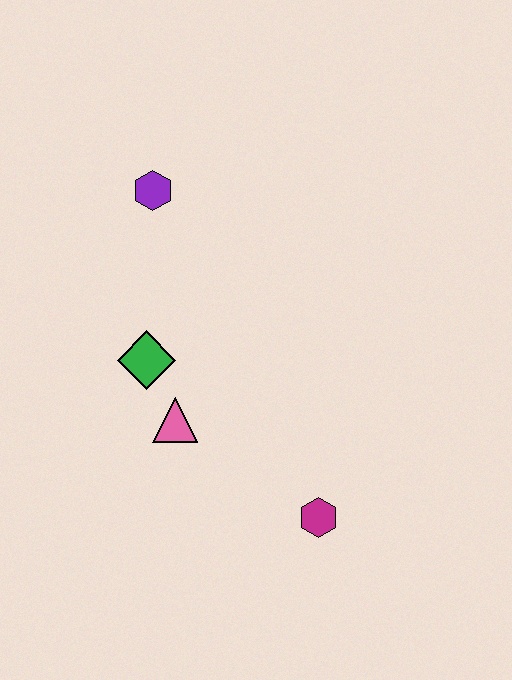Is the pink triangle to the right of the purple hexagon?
Yes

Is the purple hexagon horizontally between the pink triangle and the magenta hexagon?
No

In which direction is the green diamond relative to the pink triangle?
The green diamond is above the pink triangle.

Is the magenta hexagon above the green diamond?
No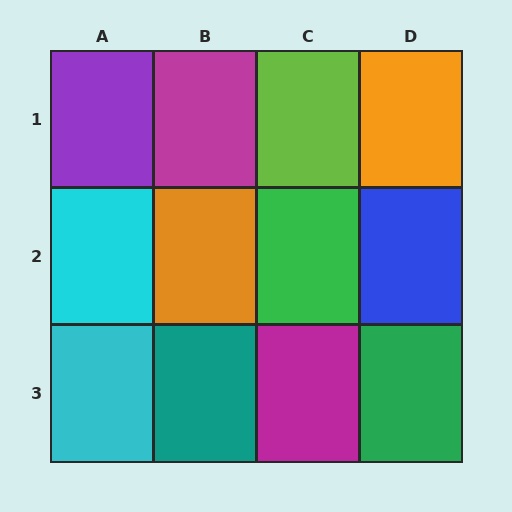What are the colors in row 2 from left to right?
Cyan, orange, green, blue.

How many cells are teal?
1 cell is teal.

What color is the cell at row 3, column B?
Teal.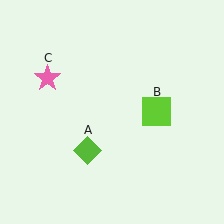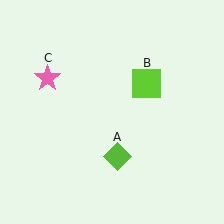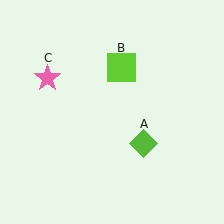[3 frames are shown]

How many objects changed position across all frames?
2 objects changed position: lime diamond (object A), lime square (object B).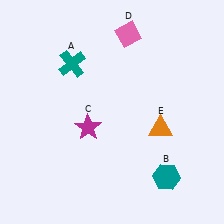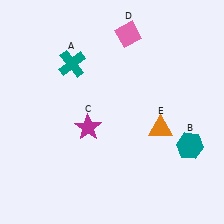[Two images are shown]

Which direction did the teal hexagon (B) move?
The teal hexagon (B) moved up.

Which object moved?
The teal hexagon (B) moved up.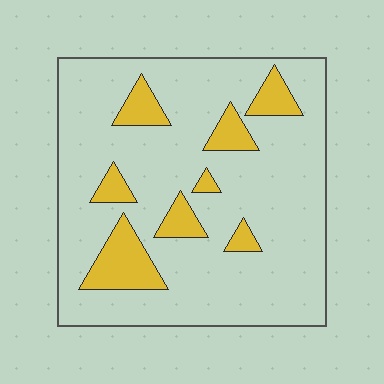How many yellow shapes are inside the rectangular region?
8.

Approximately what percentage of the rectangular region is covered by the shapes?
Approximately 15%.